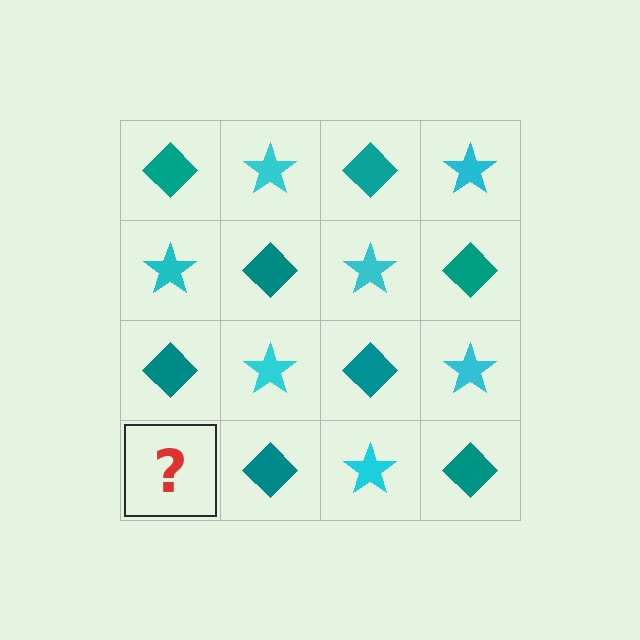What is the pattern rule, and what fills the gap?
The rule is that it alternates teal diamond and cyan star in a checkerboard pattern. The gap should be filled with a cyan star.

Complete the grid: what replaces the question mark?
The question mark should be replaced with a cyan star.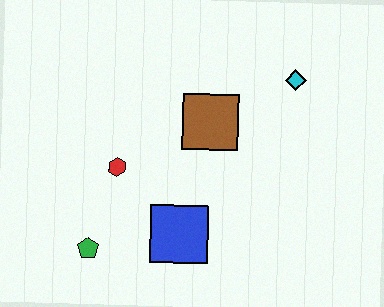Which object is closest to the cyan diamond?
The brown square is closest to the cyan diamond.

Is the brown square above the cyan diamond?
No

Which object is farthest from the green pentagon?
The cyan diamond is farthest from the green pentagon.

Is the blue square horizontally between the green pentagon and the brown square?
Yes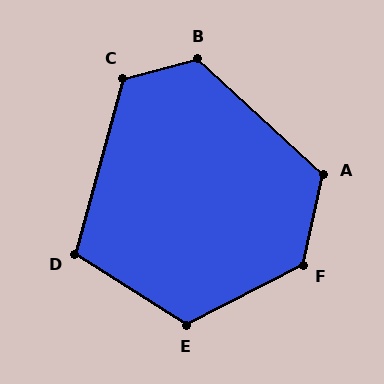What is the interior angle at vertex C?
Approximately 120 degrees (obtuse).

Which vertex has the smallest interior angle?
D, at approximately 107 degrees.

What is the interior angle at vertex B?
Approximately 123 degrees (obtuse).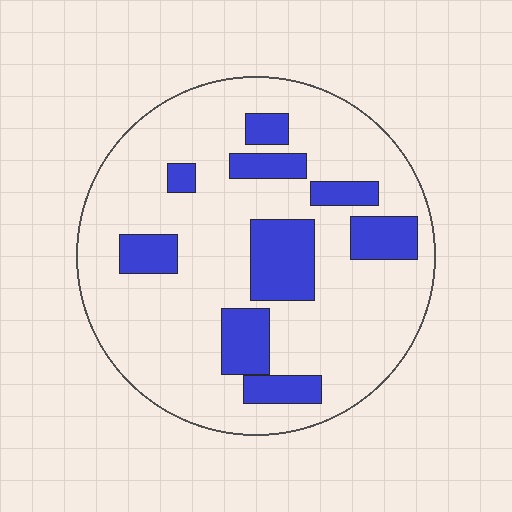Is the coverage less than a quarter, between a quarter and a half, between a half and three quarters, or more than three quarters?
Less than a quarter.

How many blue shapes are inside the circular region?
9.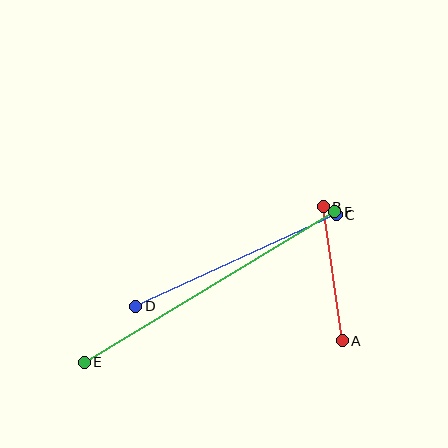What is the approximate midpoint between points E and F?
The midpoint is at approximately (210, 287) pixels.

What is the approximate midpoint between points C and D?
The midpoint is at approximately (236, 260) pixels.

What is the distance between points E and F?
The distance is approximately 292 pixels.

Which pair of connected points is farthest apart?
Points E and F are farthest apart.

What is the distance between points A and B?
The distance is approximately 135 pixels.